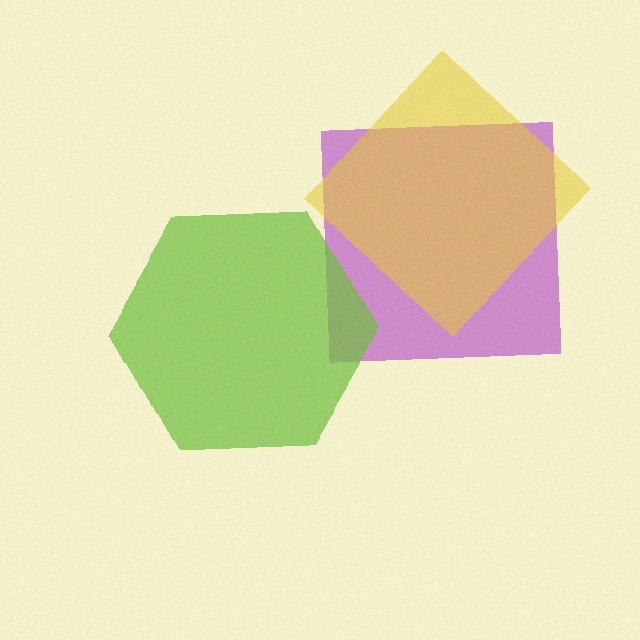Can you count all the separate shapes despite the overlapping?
Yes, there are 3 separate shapes.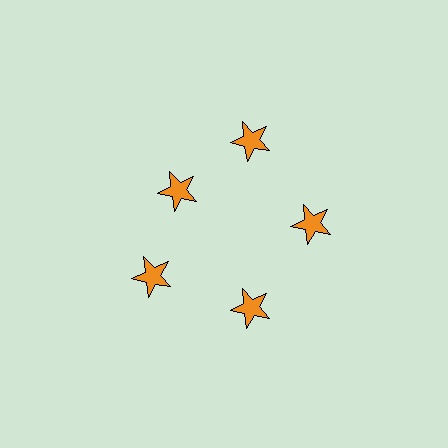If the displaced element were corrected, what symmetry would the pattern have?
It would have 5-fold rotational symmetry — the pattern would map onto itself every 72 degrees.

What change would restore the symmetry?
The symmetry would be restored by moving it outward, back onto the ring so that all 5 stars sit at equal angles and equal distance from the center.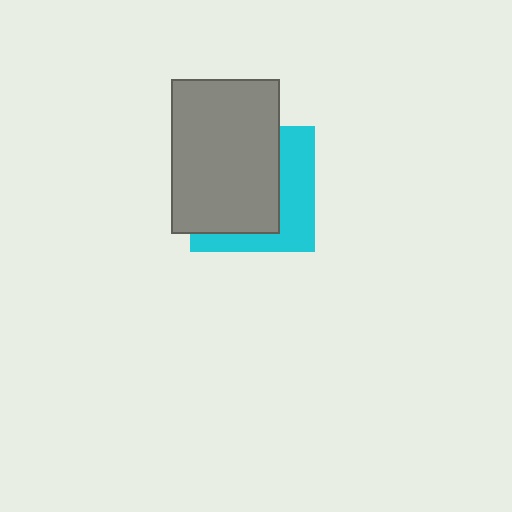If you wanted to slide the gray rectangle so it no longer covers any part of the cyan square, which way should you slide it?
Slide it left — that is the most direct way to separate the two shapes.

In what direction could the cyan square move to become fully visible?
The cyan square could move right. That would shift it out from behind the gray rectangle entirely.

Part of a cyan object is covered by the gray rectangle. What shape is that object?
It is a square.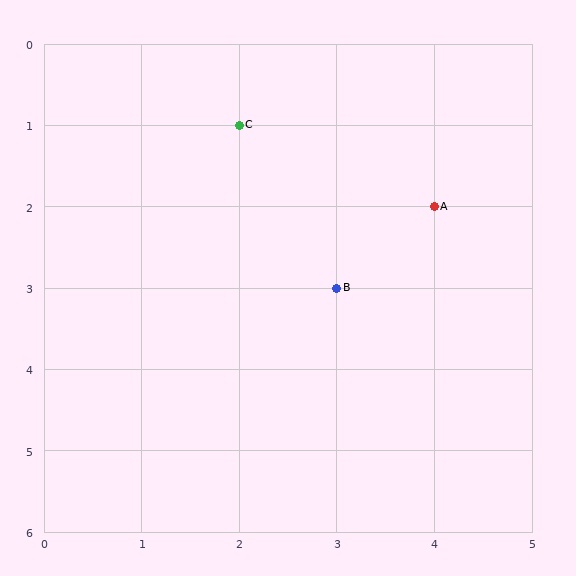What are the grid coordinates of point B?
Point B is at grid coordinates (3, 3).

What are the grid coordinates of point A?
Point A is at grid coordinates (4, 2).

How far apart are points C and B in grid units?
Points C and B are 1 column and 2 rows apart (about 2.2 grid units diagonally).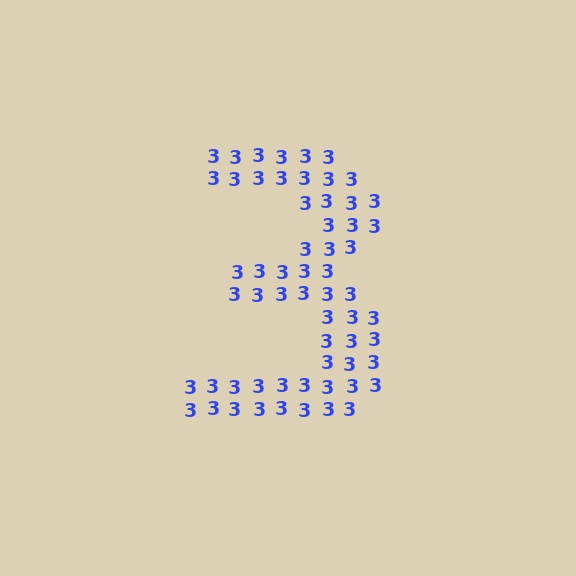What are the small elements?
The small elements are digit 3's.